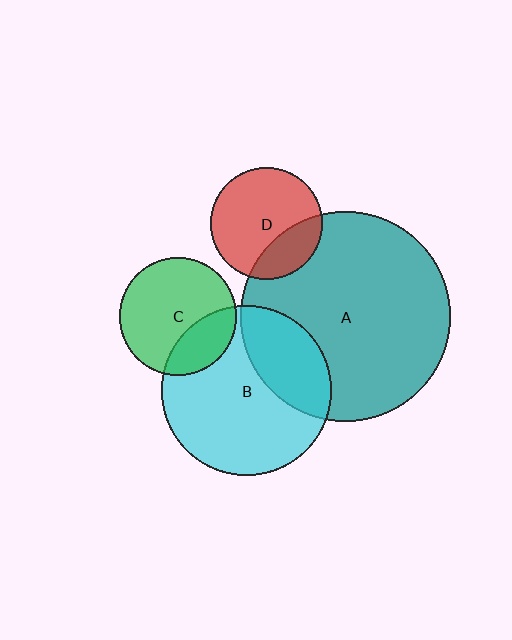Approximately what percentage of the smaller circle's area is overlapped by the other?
Approximately 30%.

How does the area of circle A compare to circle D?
Approximately 3.5 times.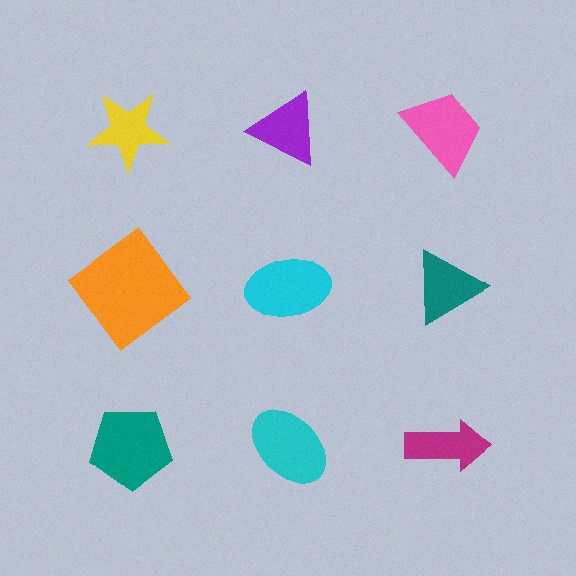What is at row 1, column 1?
A yellow star.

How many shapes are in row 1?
3 shapes.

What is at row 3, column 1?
A teal pentagon.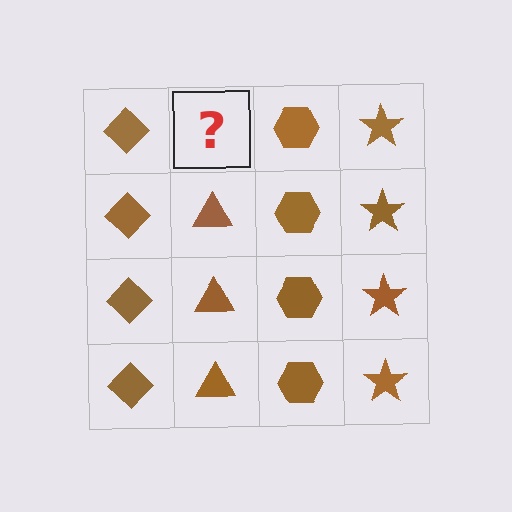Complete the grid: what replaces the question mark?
The question mark should be replaced with a brown triangle.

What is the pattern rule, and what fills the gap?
The rule is that each column has a consistent shape. The gap should be filled with a brown triangle.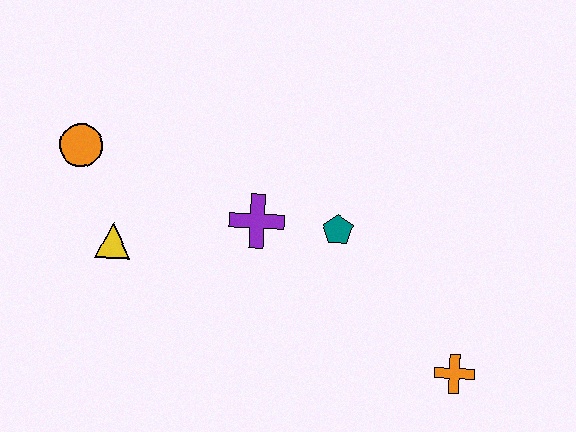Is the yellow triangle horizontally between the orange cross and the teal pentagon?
No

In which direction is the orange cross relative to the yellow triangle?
The orange cross is to the right of the yellow triangle.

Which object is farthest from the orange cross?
The orange circle is farthest from the orange cross.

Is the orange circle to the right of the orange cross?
No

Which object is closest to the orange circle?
The yellow triangle is closest to the orange circle.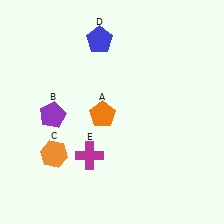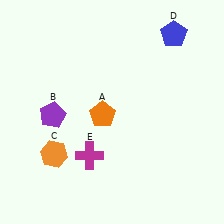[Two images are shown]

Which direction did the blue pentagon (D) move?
The blue pentagon (D) moved right.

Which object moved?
The blue pentagon (D) moved right.